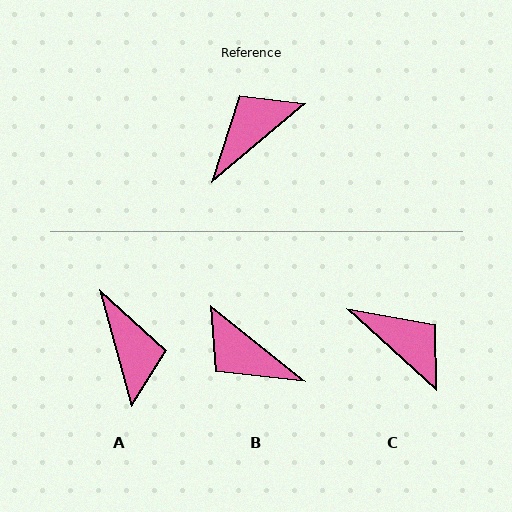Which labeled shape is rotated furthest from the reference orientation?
A, about 115 degrees away.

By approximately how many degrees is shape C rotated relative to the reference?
Approximately 83 degrees clockwise.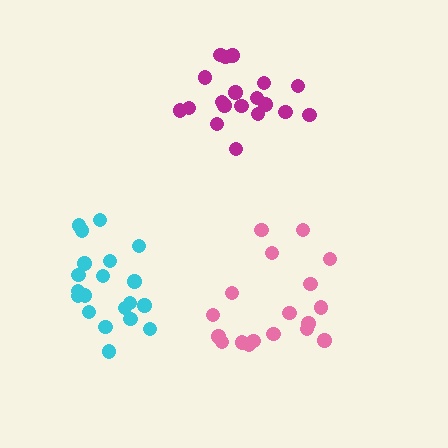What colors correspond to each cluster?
The clusters are colored: pink, cyan, magenta.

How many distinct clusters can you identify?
There are 3 distinct clusters.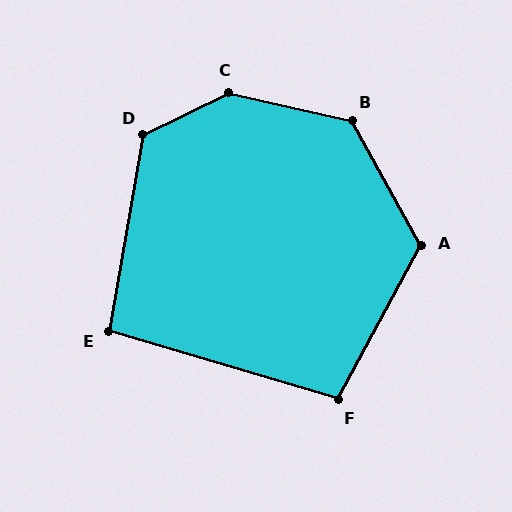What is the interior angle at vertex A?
Approximately 123 degrees (obtuse).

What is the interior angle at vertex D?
Approximately 126 degrees (obtuse).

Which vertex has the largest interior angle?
C, at approximately 141 degrees.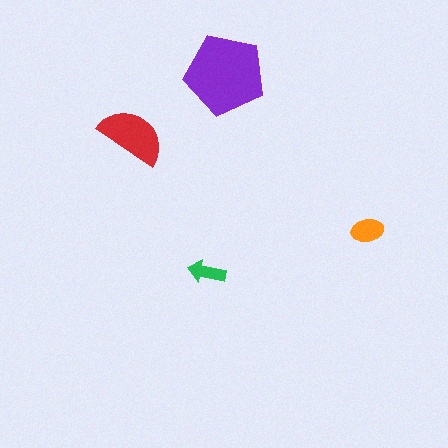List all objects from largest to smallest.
The purple pentagon, the red semicircle, the orange ellipse, the green arrow.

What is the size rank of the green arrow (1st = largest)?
4th.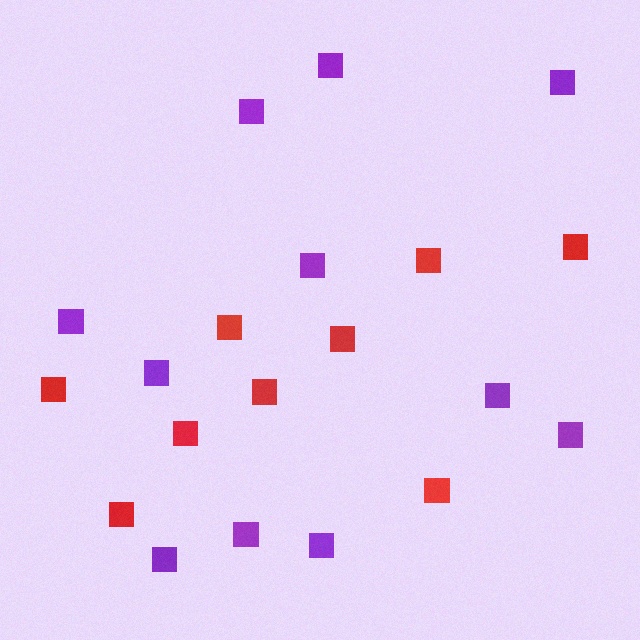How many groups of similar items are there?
There are 2 groups: one group of red squares (9) and one group of purple squares (11).